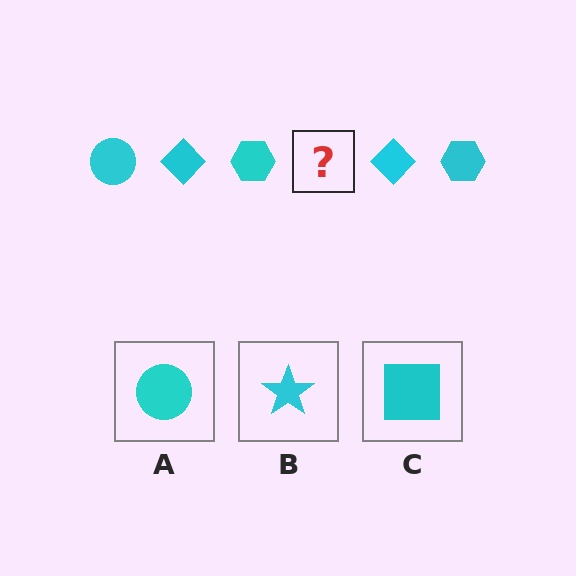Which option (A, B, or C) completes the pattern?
A.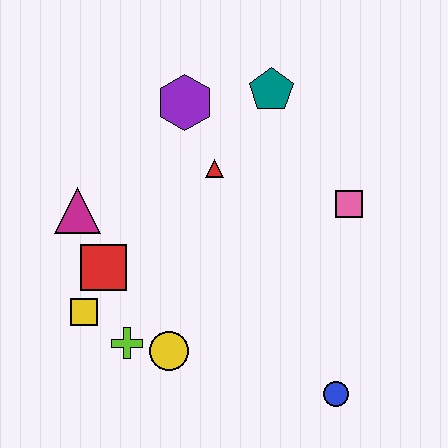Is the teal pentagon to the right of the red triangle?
Yes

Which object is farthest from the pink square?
The yellow square is farthest from the pink square.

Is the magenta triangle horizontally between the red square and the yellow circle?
No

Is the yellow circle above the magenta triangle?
No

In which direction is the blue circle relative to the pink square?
The blue circle is below the pink square.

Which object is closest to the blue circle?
The yellow circle is closest to the blue circle.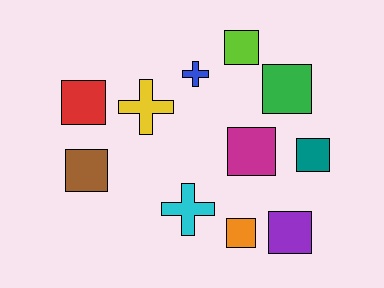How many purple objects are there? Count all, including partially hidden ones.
There is 1 purple object.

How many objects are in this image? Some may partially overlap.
There are 11 objects.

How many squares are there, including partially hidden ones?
There are 8 squares.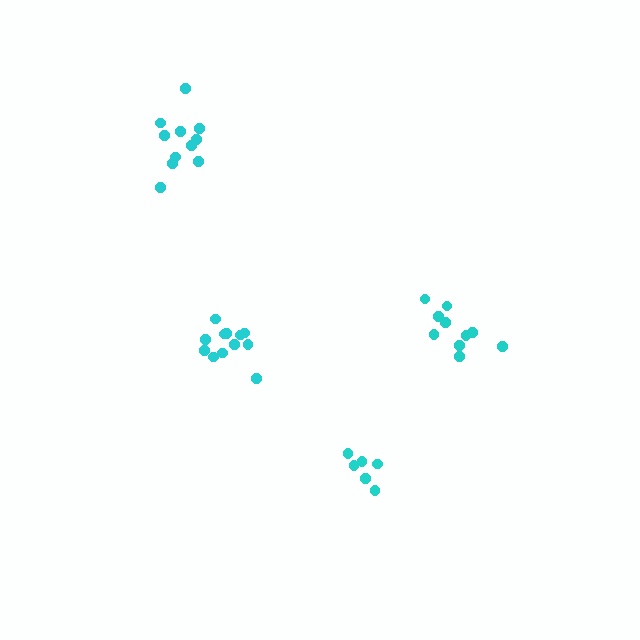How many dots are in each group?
Group 1: 11 dots, Group 2: 12 dots, Group 3: 6 dots, Group 4: 10 dots (39 total).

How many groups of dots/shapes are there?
There are 4 groups.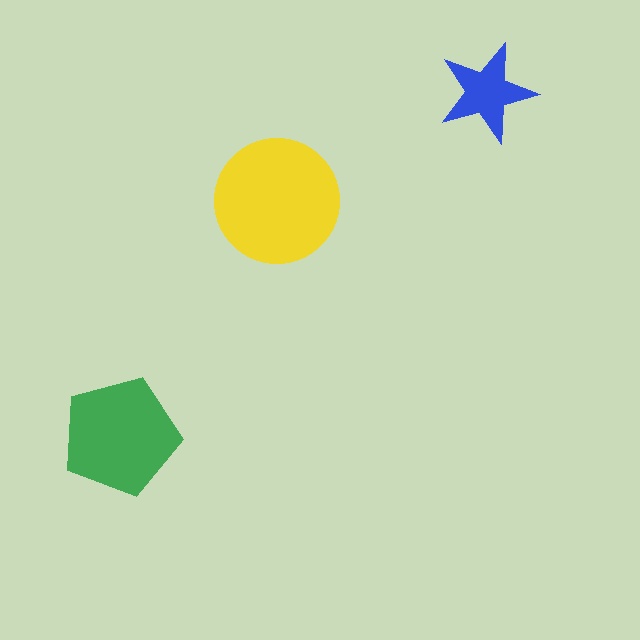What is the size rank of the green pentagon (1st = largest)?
2nd.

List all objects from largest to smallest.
The yellow circle, the green pentagon, the blue star.